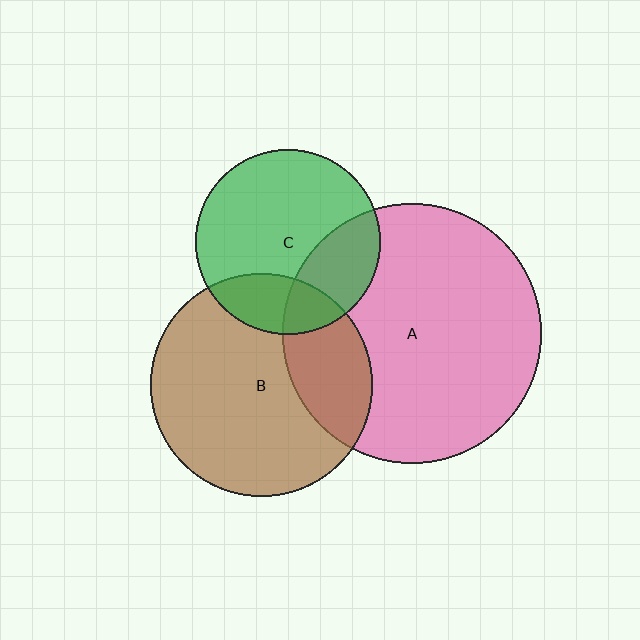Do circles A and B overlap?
Yes.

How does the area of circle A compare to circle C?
Approximately 2.0 times.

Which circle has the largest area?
Circle A (pink).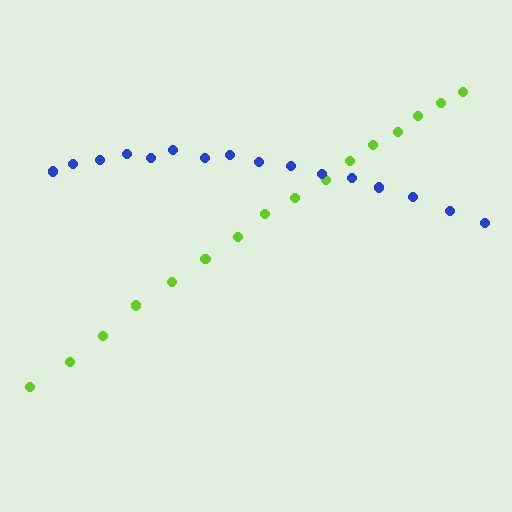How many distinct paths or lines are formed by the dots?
There are 2 distinct paths.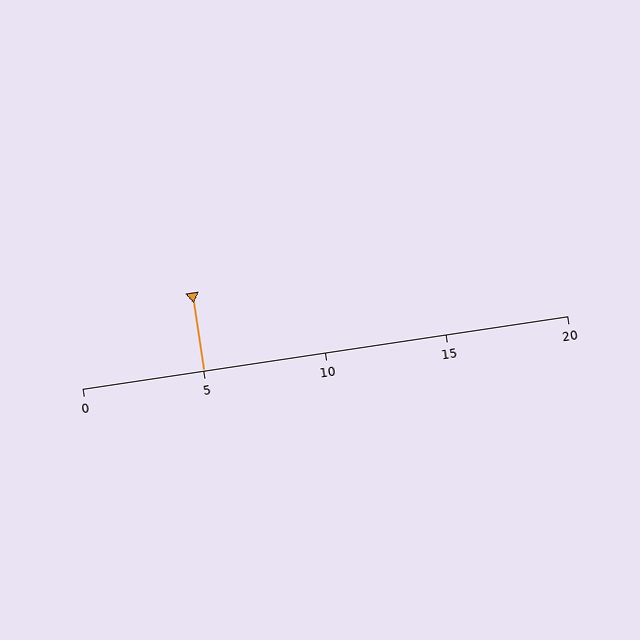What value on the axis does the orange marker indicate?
The marker indicates approximately 5.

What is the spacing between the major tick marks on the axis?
The major ticks are spaced 5 apart.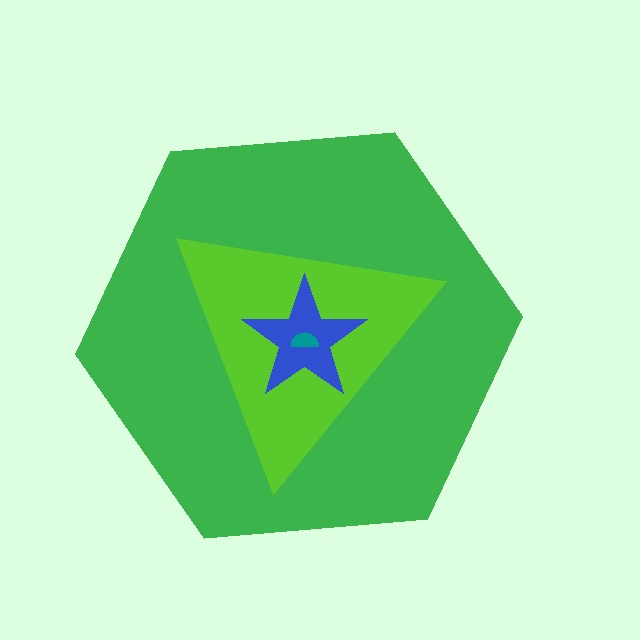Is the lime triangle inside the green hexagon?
Yes.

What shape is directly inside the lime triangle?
The blue star.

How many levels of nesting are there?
4.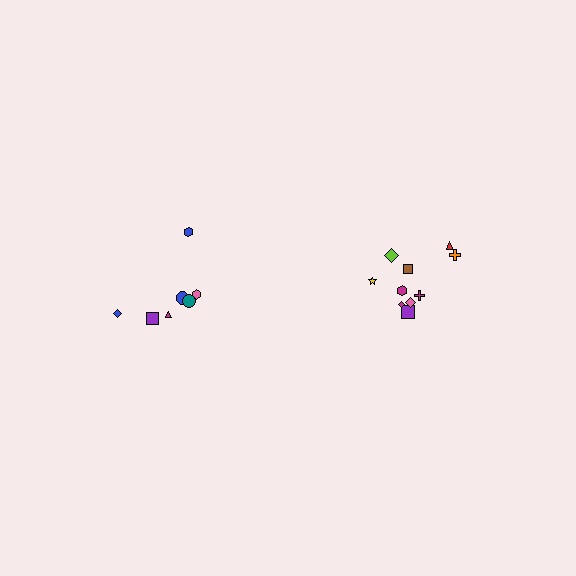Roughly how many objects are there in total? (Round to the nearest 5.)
Roughly 15 objects in total.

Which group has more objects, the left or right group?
The right group.